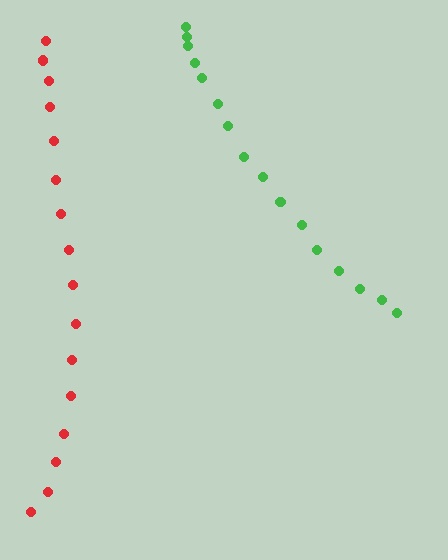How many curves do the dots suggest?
There are 2 distinct paths.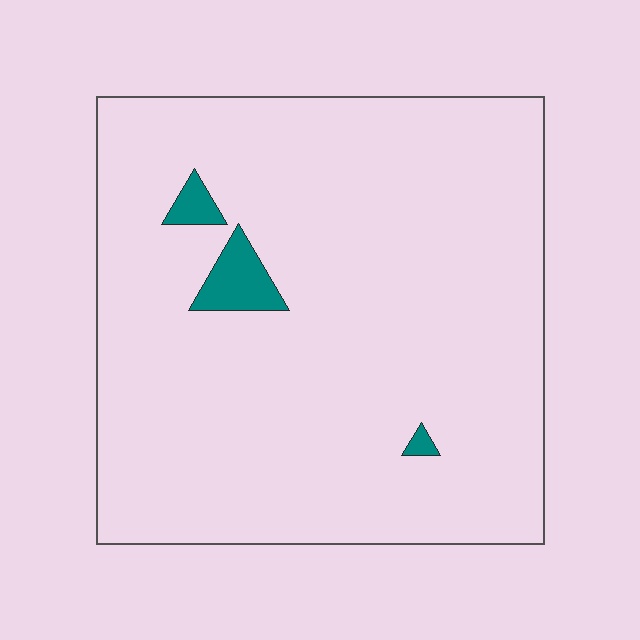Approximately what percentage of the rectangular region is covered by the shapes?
Approximately 5%.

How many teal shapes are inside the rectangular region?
3.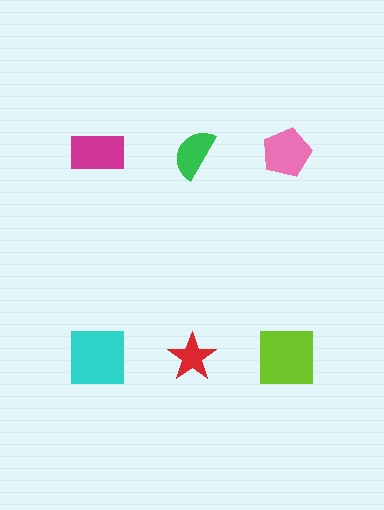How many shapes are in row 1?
3 shapes.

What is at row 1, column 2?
A green semicircle.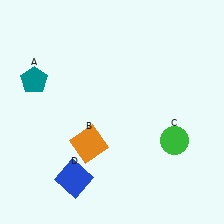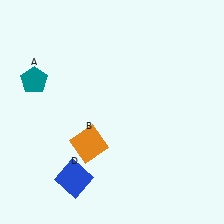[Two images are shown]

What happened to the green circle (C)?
The green circle (C) was removed in Image 2. It was in the bottom-right area of Image 1.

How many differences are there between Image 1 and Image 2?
There is 1 difference between the two images.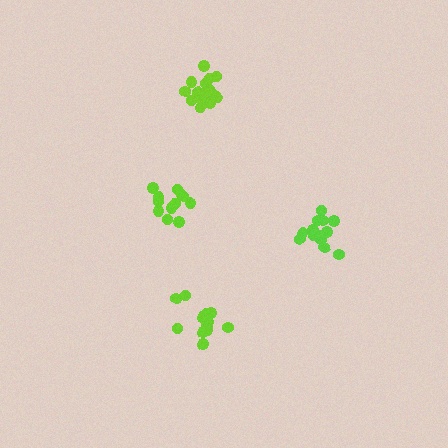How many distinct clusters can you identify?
There are 4 distinct clusters.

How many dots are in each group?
Group 1: 14 dots, Group 2: 12 dots, Group 3: 12 dots, Group 4: 17 dots (55 total).